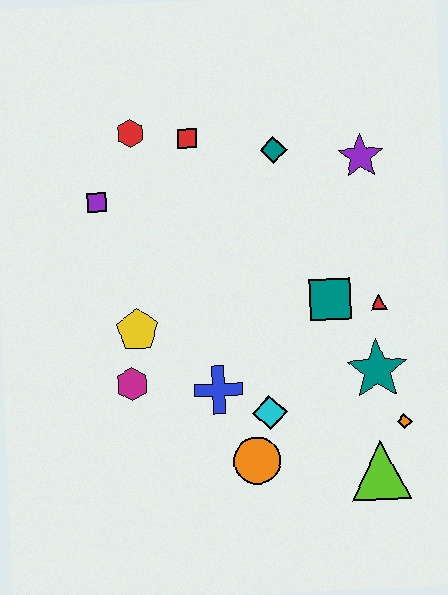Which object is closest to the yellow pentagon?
The magenta hexagon is closest to the yellow pentagon.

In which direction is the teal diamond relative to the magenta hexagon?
The teal diamond is above the magenta hexagon.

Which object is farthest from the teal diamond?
The lime triangle is farthest from the teal diamond.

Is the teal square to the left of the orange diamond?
Yes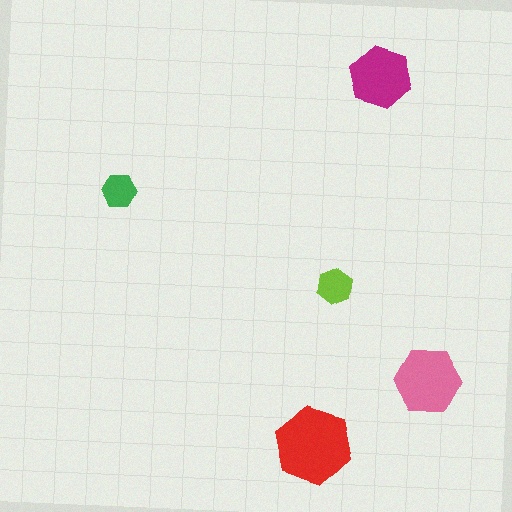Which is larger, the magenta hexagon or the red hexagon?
The red one.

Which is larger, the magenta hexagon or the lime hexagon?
The magenta one.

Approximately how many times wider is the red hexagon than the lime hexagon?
About 2 times wider.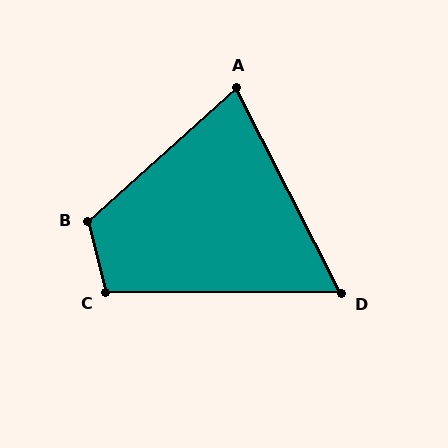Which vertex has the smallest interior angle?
D, at approximately 63 degrees.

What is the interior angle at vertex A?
Approximately 75 degrees (acute).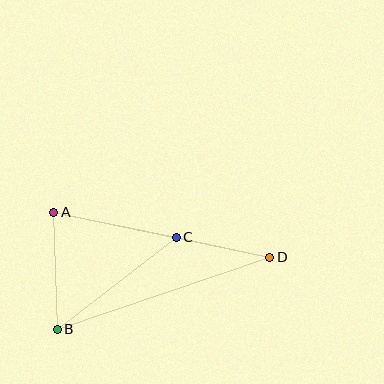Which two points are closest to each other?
Points C and D are closest to each other.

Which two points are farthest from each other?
Points B and D are farthest from each other.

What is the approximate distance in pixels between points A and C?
The distance between A and C is approximately 125 pixels.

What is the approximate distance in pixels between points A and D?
The distance between A and D is approximately 221 pixels.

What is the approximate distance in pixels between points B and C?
The distance between B and C is approximately 150 pixels.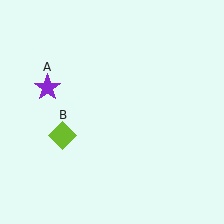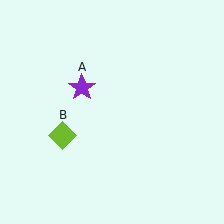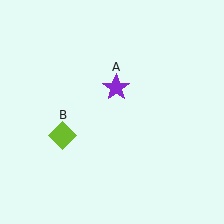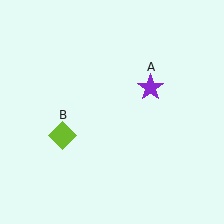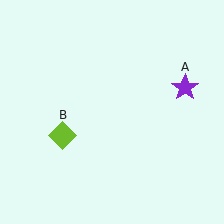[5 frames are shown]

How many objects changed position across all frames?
1 object changed position: purple star (object A).